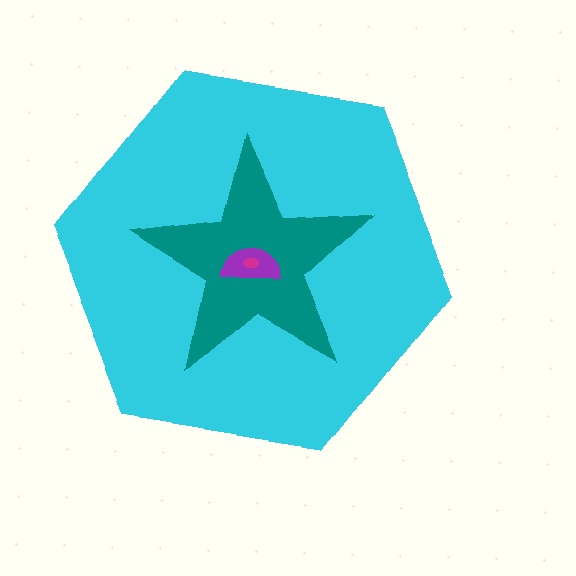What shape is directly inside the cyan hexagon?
The teal star.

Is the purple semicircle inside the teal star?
Yes.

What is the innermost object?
The magenta ellipse.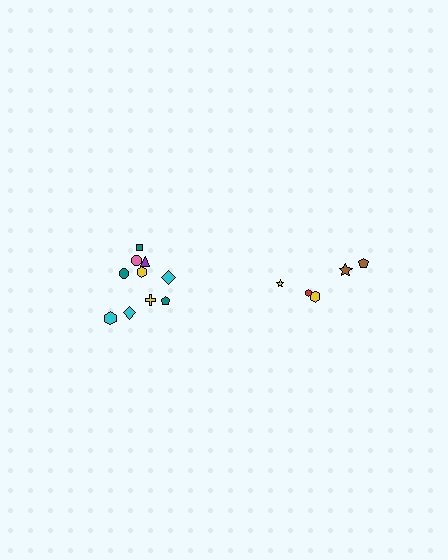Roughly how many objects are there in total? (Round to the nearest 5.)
Roughly 15 objects in total.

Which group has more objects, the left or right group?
The left group.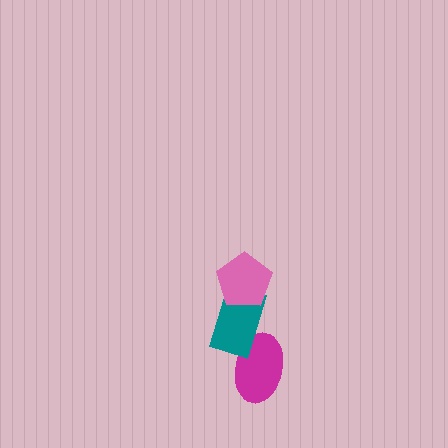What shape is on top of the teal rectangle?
The pink pentagon is on top of the teal rectangle.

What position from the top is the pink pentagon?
The pink pentagon is 1st from the top.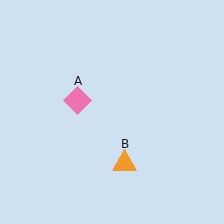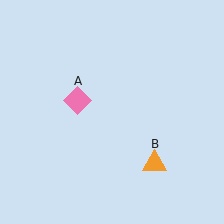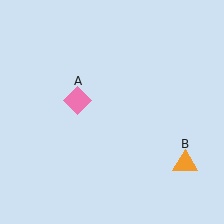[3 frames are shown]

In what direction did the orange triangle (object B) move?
The orange triangle (object B) moved right.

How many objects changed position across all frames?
1 object changed position: orange triangle (object B).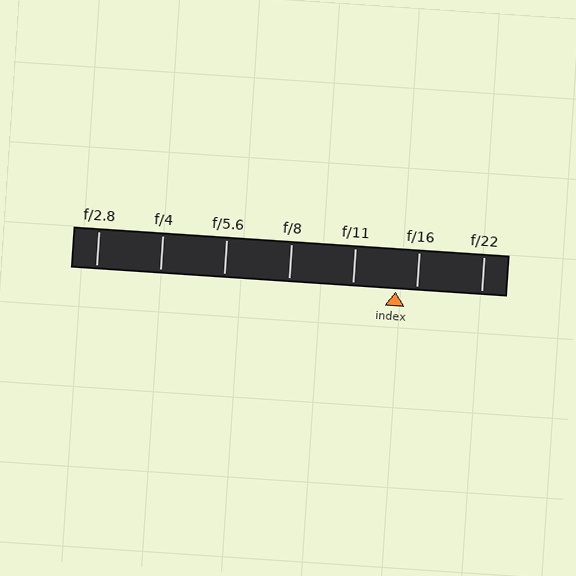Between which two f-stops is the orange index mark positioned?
The index mark is between f/11 and f/16.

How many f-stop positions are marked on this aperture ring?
There are 7 f-stop positions marked.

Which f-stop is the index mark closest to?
The index mark is closest to f/16.